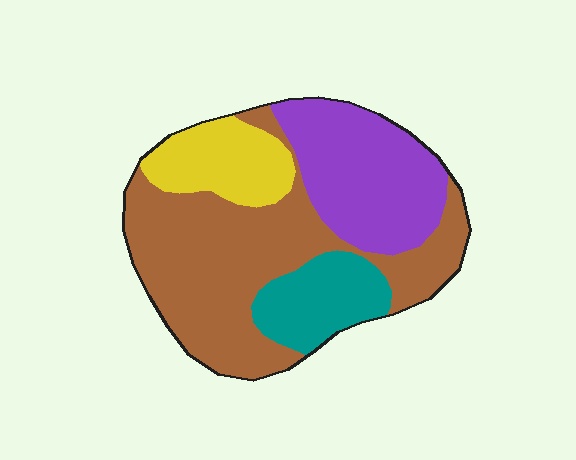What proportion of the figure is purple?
Purple covers 26% of the figure.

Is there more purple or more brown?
Brown.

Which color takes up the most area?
Brown, at roughly 45%.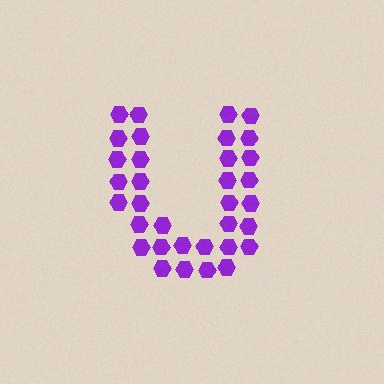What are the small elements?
The small elements are hexagons.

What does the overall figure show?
The overall figure shows the letter U.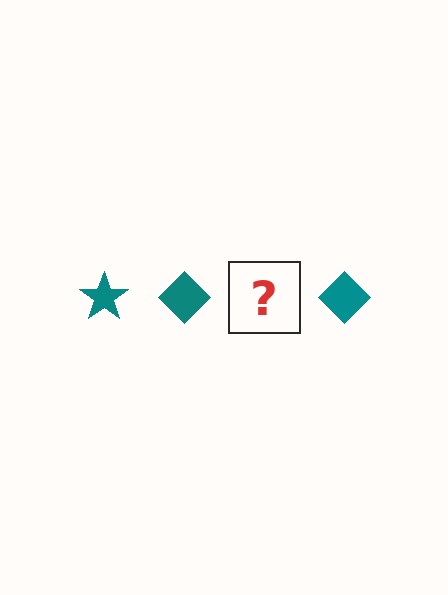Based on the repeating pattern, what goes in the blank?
The blank should be a teal star.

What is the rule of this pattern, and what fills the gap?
The rule is that the pattern cycles through star, diamond shapes in teal. The gap should be filled with a teal star.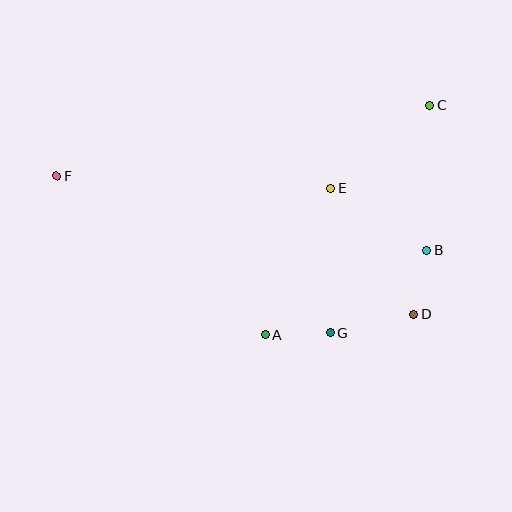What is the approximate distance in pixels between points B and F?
The distance between B and F is approximately 378 pixels.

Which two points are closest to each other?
Points A and G are closest to each other.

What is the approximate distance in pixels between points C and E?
The distance between C and E is approximately 129 pixels.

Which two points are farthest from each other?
Points D and F are farthest from each other.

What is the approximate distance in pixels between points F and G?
The distance between F and G is approximately 315 pixels.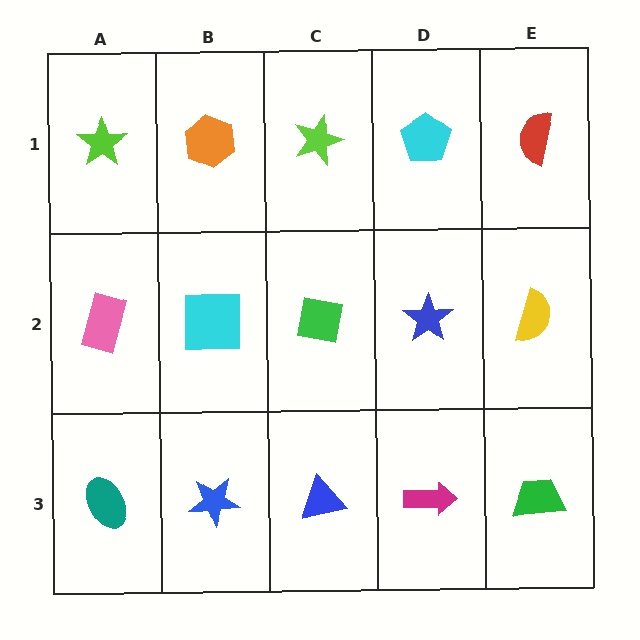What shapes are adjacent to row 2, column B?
An orange hexagon (row 1, column B), a blue star (row 3, column B), a pink rectangle (row 2, column A), a green square (row 2, column C).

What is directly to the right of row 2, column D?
A yellow semicircle.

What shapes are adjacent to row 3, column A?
A pink rectangle (row 2, column A), a blue star (row 3, column B).